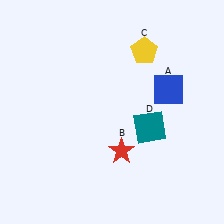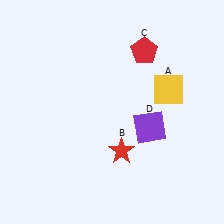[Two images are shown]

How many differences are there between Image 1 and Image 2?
There are 3 differences between the two images.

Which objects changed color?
A changed from blue to yellow. C changed from yellow to red. D changed from teal to purple.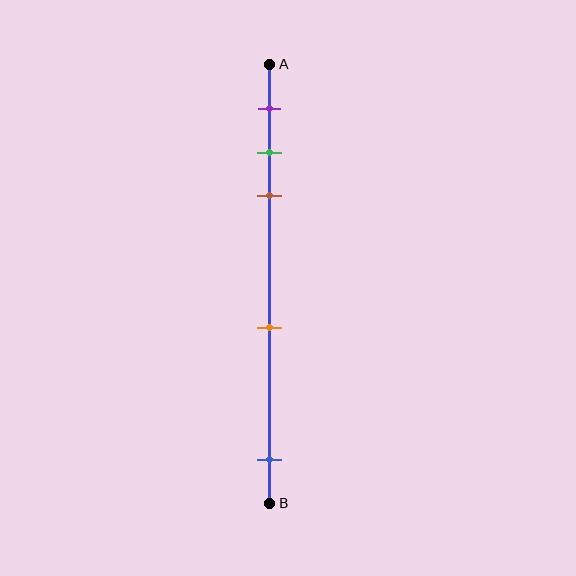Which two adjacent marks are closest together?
The green and brown marks are the closest adjacent pair.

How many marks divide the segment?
There are 5 marks dividing the segment.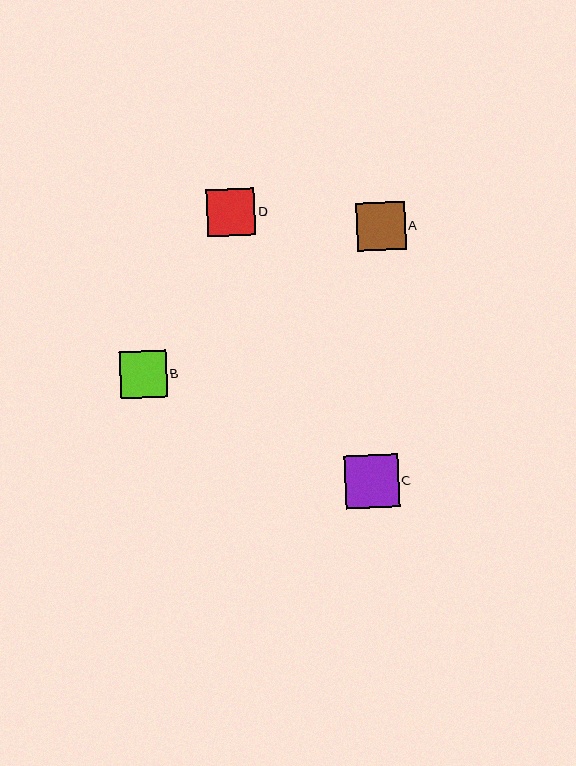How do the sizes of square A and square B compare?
Square A and square B are approximately the same size.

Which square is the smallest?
Square B is the smallest with a size of approximately 47 pixels.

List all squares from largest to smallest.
From largest to smallest: C, A, D, B.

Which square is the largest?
Square C is the largest with a size of approximately 53 pixels.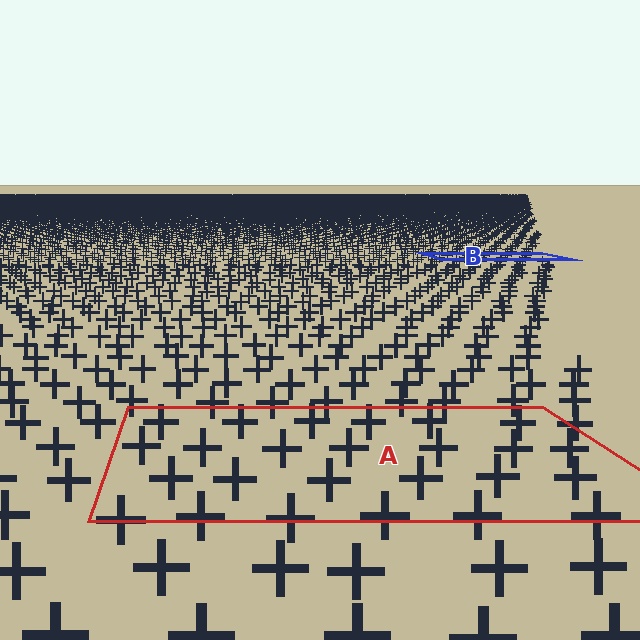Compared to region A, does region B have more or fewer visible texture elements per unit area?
Region B has more texture elements per unit area — they are packed more densely because it is farther away.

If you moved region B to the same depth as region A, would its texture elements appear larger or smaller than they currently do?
They would appear larger. At a closer depth, the same texture elements are projected at a bigger on-screen size.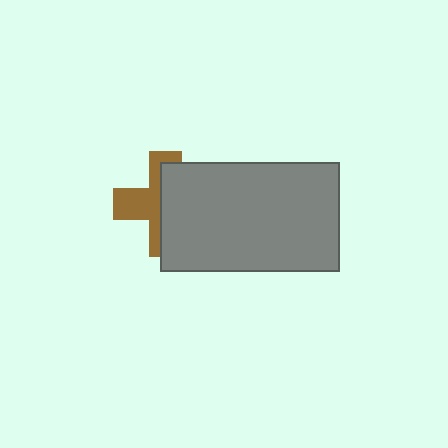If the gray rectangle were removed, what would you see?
You would see the complete brown cross.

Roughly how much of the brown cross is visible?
A small part of it is visible (roughly 42%).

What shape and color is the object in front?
The object in front is a gray rectangle.